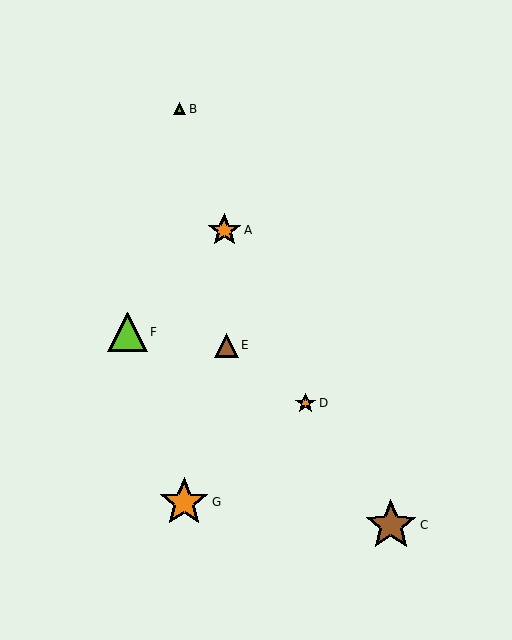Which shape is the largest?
The brown star (labeled C) is the largest.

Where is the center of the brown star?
The center of the brown star is at (391, 525).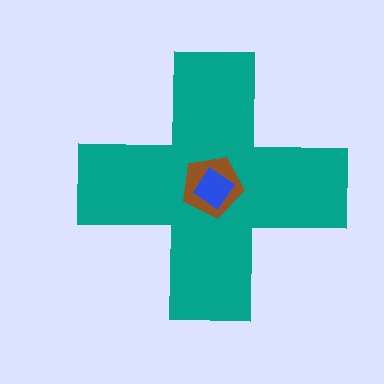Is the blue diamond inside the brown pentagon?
Yes.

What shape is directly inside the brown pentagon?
The blue diamond.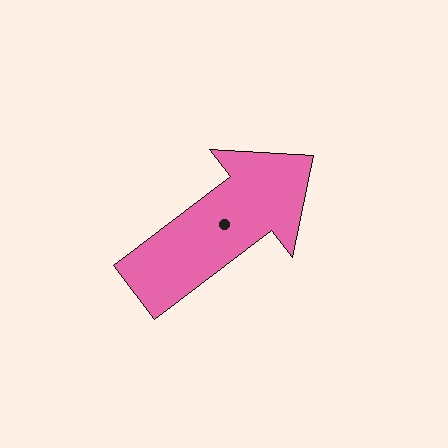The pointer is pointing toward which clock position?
Roughly 2 o'clock.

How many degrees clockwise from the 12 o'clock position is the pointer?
Approximately 53 degrees.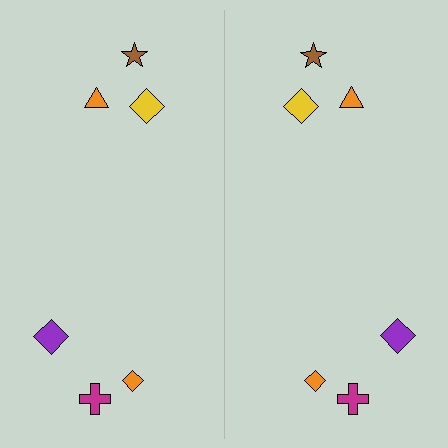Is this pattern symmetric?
Yes, this pattern has bilateral (reflection) symmetry.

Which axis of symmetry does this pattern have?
The pattern has a vertical axis of symmetry running through the center of the image.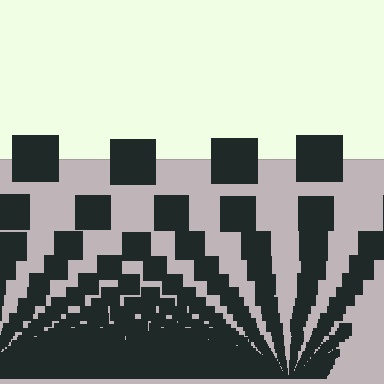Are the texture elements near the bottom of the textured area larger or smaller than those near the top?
Smaller. The gradient is inverted — elements near the bottom are smaller and denser.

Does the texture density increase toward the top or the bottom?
Density increases toward the bottom.